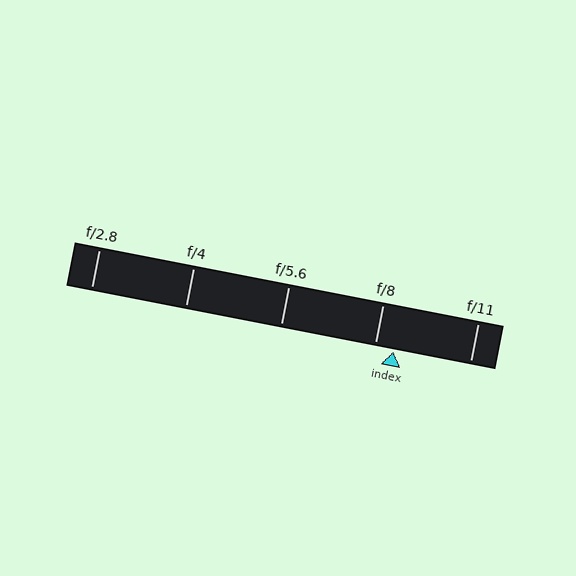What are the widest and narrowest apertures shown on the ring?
The widest aperture shown is f/2.8 and the narrowest is f/11.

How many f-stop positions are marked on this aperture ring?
There are 5 f-stop positions marked.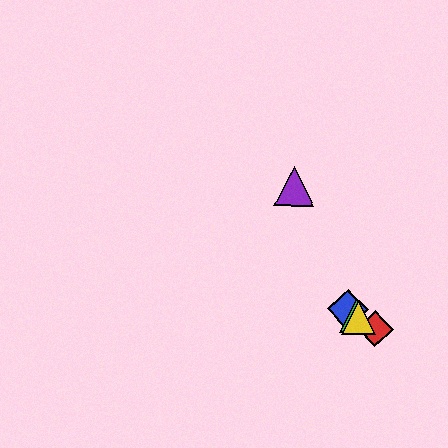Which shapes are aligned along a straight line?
The red diamond, the blue diamond, the green triangle, the yellow triangle are aligned along a straight line.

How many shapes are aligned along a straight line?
4 shapes (the red diamond, the blue diamond, the green triangle, the yellow triangle) are aligned along a straight line.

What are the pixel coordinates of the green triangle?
The green triangle is at (356, 316).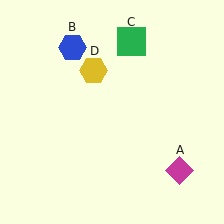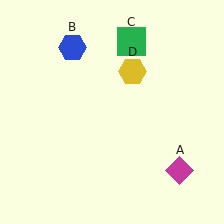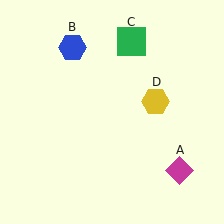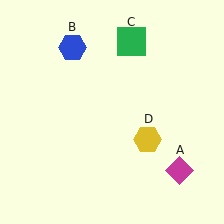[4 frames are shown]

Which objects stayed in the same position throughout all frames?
Magenta diamond (object A) and blue hexagon (object B) and green square (object C) remained stationary.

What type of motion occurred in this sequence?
The yellow hexagon (object D) rotated clockwise around the center of the scene.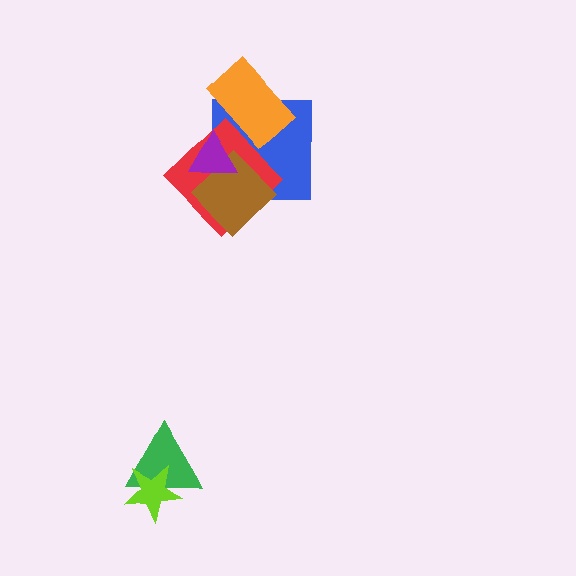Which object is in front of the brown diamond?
The purple triangle is in front of the brown diamond.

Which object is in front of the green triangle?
The lime star is in front of the green triangle.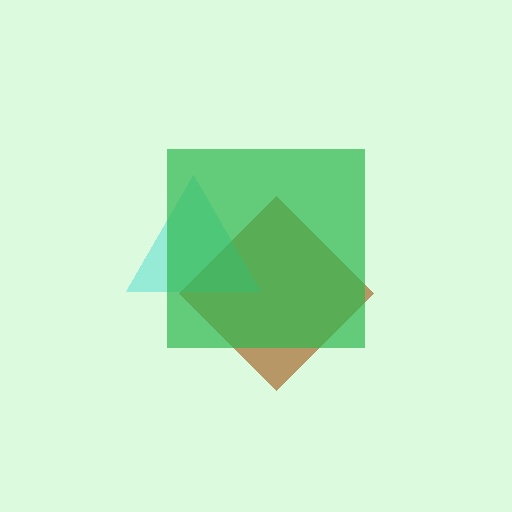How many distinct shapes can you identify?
There are 3 distinct shapes: a brown diamond, a cyan triangle, a green square.